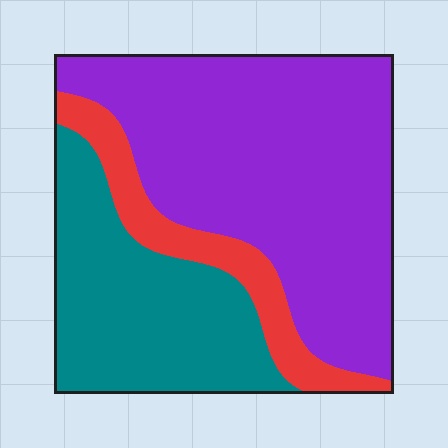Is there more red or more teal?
Teal.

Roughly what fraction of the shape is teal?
Teal covers roughly 30% of the shape.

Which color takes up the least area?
Red, at roughly 15%.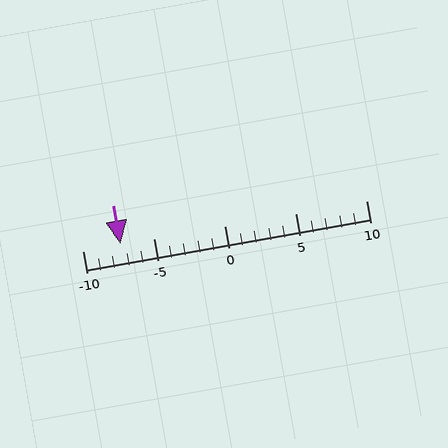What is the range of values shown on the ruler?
The ruler shows values from -10 to 10.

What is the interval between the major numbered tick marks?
The major tick marks are spaced 5 units apart.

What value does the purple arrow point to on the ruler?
The purple arrow points to approximately -7.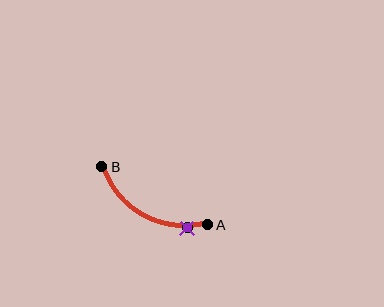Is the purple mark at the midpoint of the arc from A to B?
No. The purple mark lies on the arc but is closer to endpoint A. The arc midpoint would be at the point on the curve equidistant along the arc from both A and B.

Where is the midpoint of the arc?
The arc midpoint is the point on the curve farthest from the straight line joining A and B. It sits below that line.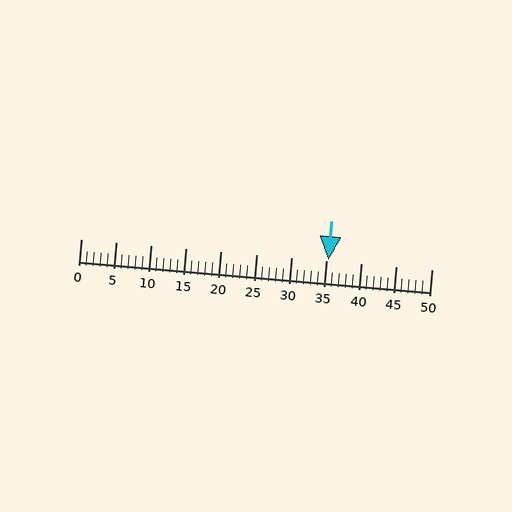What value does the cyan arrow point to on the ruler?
The cyan arrow points to approximately 35.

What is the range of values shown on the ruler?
The ruler shows values from 0 to 50.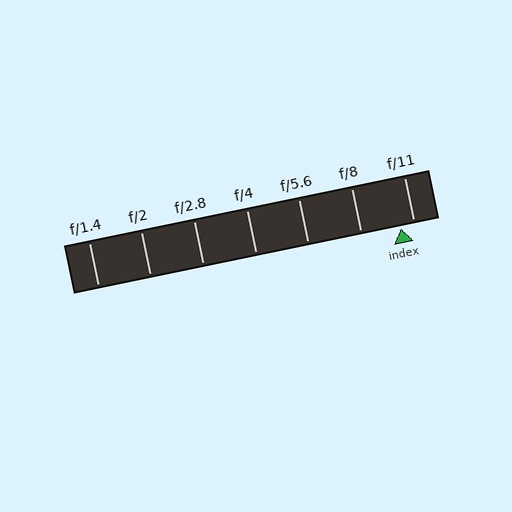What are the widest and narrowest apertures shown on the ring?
The widest aperture shown is f/1.4 and the narrowest is f/11.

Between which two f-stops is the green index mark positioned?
The index mark is between f/8 and f/11.